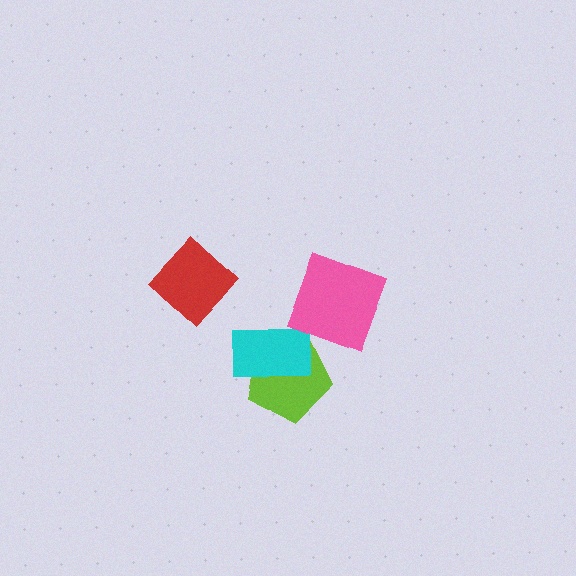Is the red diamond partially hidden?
No, no other shape covers it.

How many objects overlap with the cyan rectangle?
1 object overlaps with the cyan rectangle.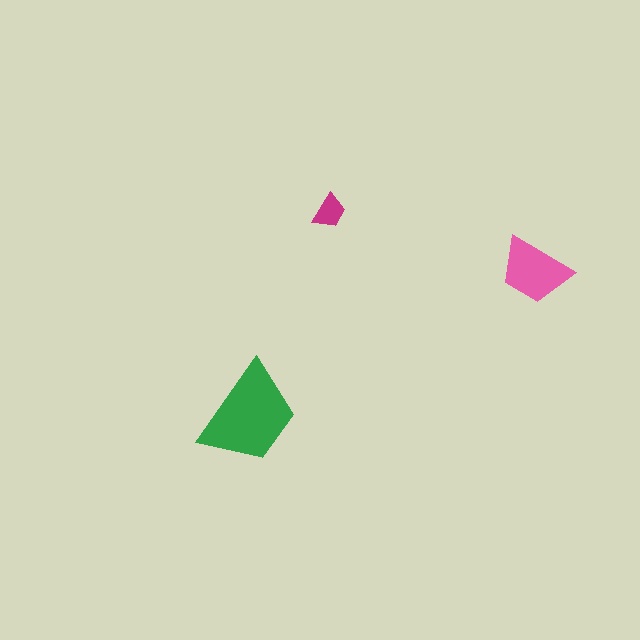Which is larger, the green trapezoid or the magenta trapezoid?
The green one.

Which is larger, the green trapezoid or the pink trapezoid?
The green one.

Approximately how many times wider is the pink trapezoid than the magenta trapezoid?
About 2 times wider.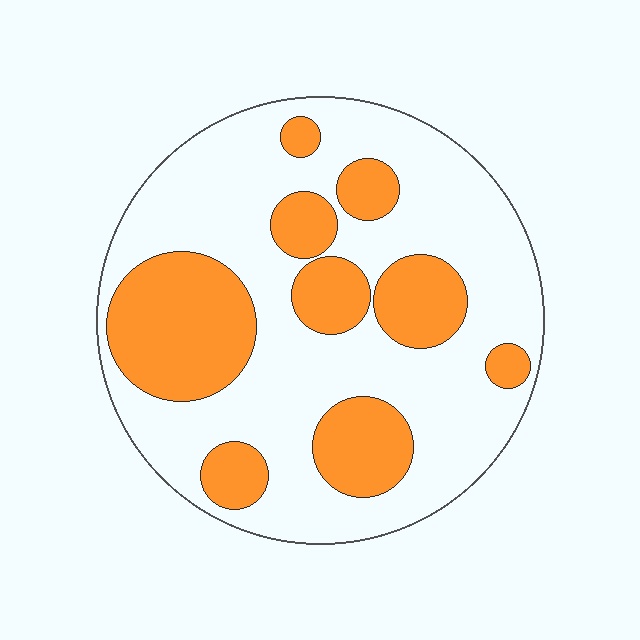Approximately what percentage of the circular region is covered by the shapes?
Approximately 35%.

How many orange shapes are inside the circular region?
9.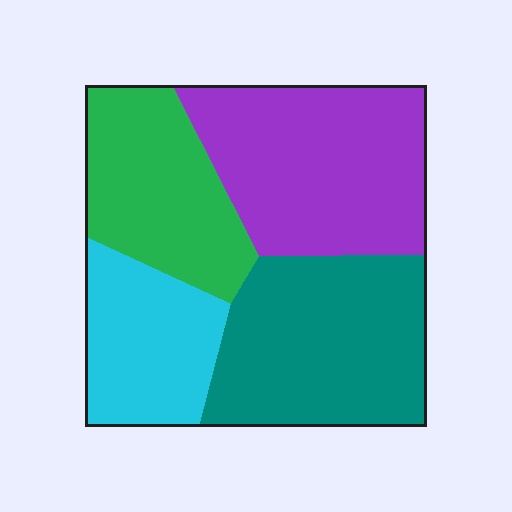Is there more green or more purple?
Purple.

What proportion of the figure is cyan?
Cyan covers about 20% of the figure.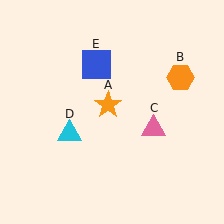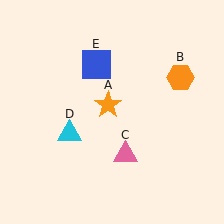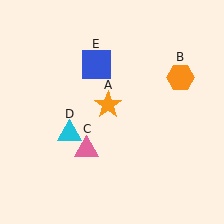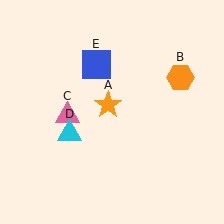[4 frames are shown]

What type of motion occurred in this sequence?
The pink triangle (object C) rotated clockwise around the center of the scene.